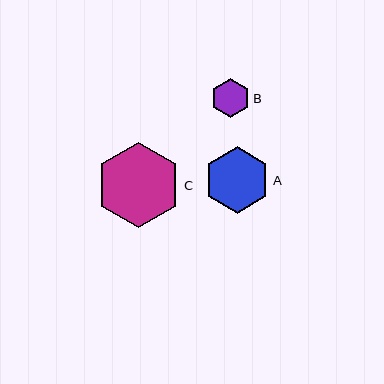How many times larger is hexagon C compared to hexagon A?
Hexagon C is approximately 1.3 times the size of hexagon A.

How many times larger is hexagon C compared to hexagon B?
Hexagon C is approximately 2.2 times the size of hexagon B.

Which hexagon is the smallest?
Hexagon B is the smallest with a size of approximately 39 pixels.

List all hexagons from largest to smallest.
From largest to smallest: C, A, B.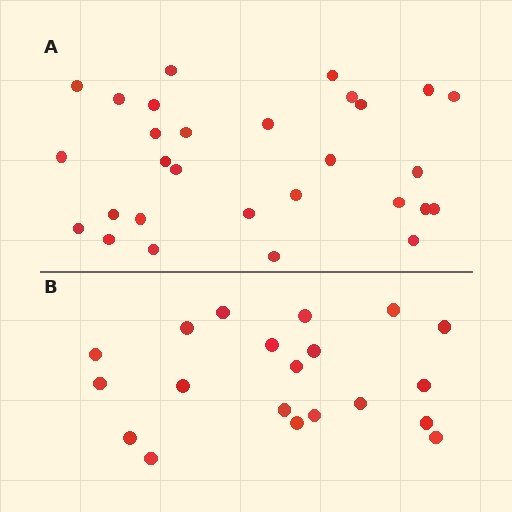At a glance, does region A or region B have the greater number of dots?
Region A (the top region) has more dots.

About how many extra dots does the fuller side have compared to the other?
Region A has roughly 8 or so more dots than region B.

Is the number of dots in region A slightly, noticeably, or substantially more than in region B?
Region A has substantially more. The ratio is roughly 1.4 to 1.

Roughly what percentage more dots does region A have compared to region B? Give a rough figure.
About 45% more.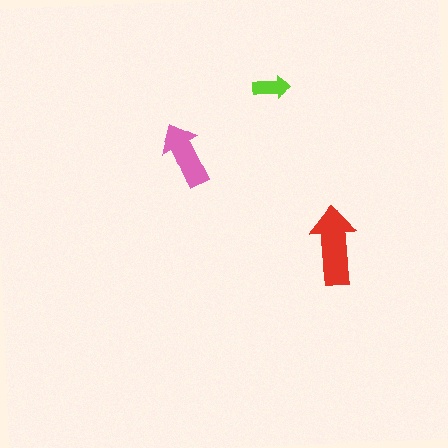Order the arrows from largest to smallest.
the red one, the pink one, the lime one.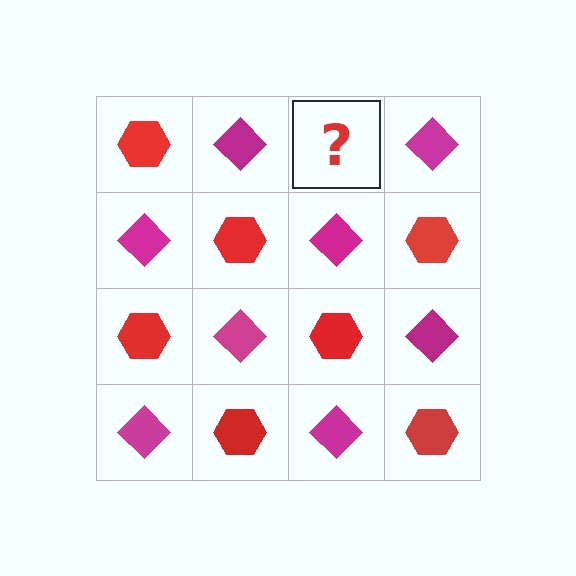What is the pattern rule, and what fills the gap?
The rule is that it alternates red hexagon and magenta diamond in a checkerboard pattern. The gap should be filled with a red hexagon.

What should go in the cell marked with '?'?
The missing cell should contain a red hexagon.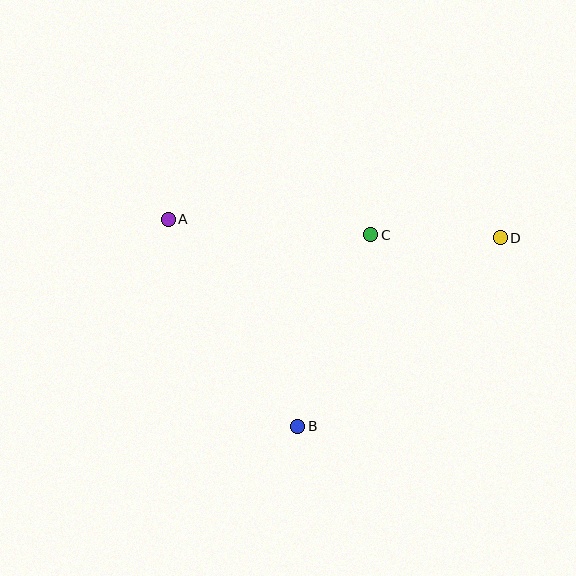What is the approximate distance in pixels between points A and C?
The distance between A and C is approximately 203 pixels.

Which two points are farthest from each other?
Points A and D are farthest from each other.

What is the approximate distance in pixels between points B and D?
The distance between B and D is approximately 277 pixels.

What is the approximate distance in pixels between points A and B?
The distance between A and B is approximately 244 pixels.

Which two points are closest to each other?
Points C and D are closest to each other.